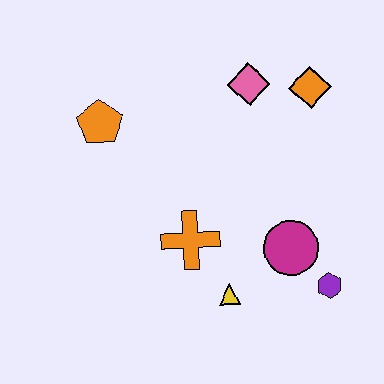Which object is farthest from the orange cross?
The orange diamond is farthest from the orange cross.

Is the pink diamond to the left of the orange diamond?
Yes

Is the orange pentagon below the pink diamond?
Yes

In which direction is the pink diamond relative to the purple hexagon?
The pink diamond is above the purple hexagon.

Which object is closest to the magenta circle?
The purple hexagon is closest to the magenta circle.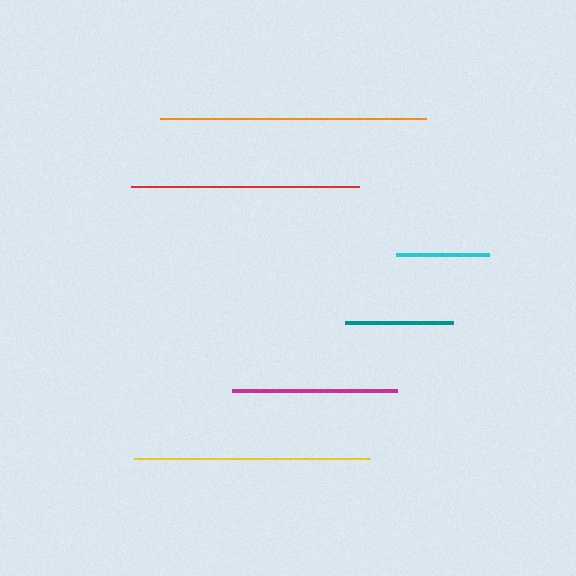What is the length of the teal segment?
The teal segment is approximately 109 pixels long.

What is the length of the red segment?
The red segment is approximately 228 pixels long.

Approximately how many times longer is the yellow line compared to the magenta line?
The yellow line is approximately 1.4 times the length of the magenta line.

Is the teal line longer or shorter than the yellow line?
The yellow line is longer than the teal line.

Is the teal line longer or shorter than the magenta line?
The magenta line is longer than the teal line.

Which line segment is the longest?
The orange line is the longest at approximately 267 pixels.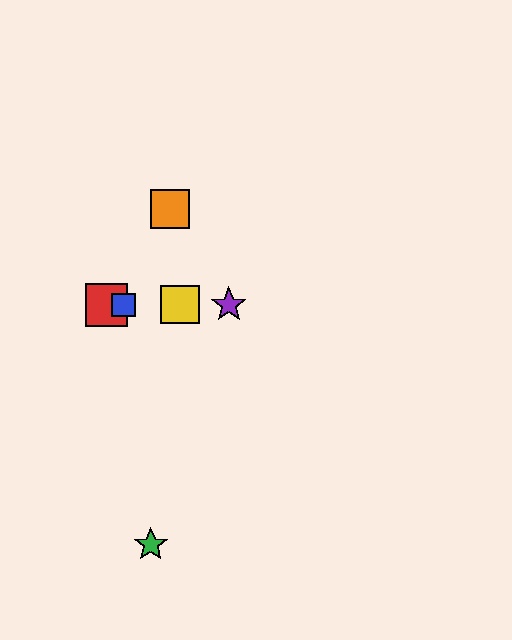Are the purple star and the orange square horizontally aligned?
No, the purple star is at y≈305 and the orange square is at y≈209.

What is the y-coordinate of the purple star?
The purple star is at y≈305.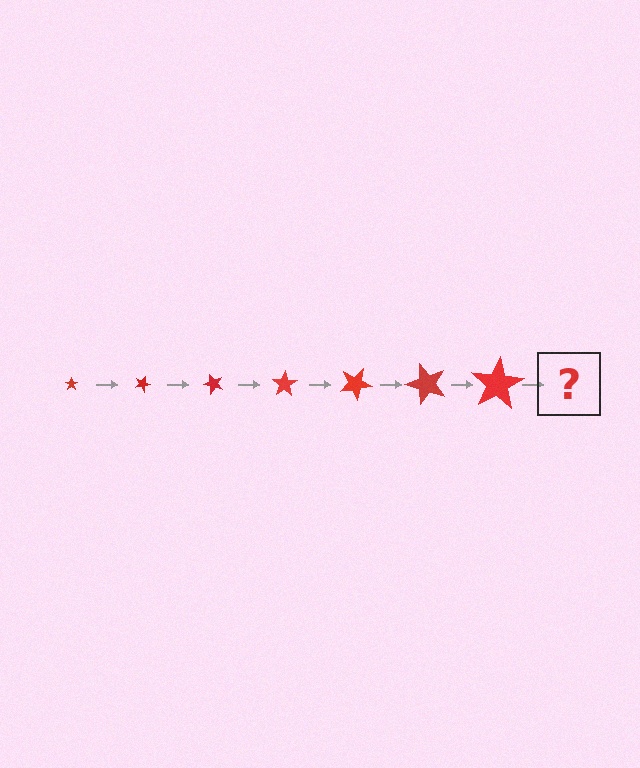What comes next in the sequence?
The next element should be a star, larger than the previous one and rotated 175 degrees from the start.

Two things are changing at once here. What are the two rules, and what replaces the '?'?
The two rules are that the star grows larger each step and it rotates 25 degrees each step. The '?' should be a star, larger than the previous one and rotated 175 degrees from the start.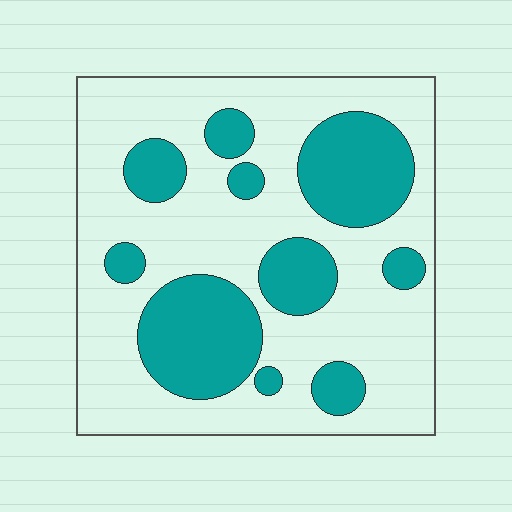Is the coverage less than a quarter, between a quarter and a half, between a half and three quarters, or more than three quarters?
Between a quarter and a half.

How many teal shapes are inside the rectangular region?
10.